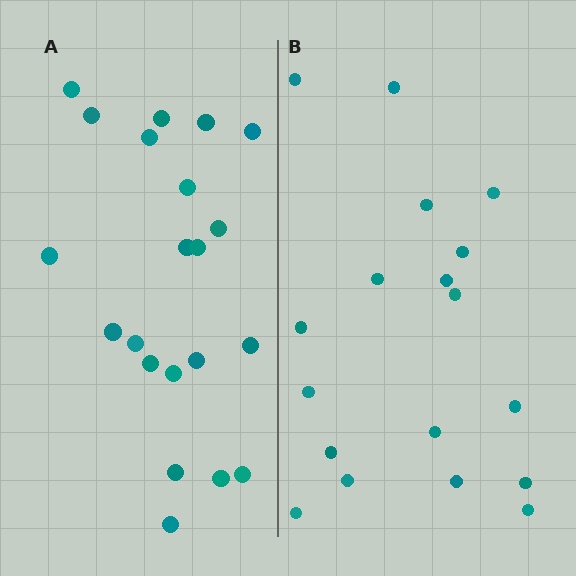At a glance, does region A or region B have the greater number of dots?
Region A (the left region) has more dots.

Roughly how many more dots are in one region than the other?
Region A has just a few more — roughly 2 or 3 more dots than region B.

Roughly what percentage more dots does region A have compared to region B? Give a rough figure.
About 15% more.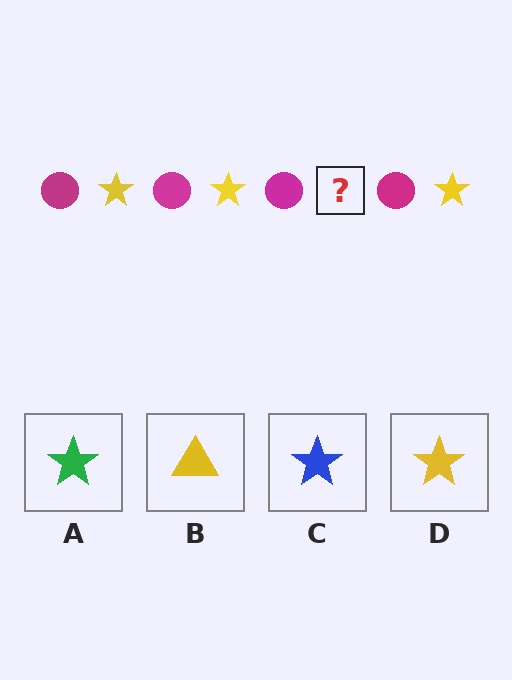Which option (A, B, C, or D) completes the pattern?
D.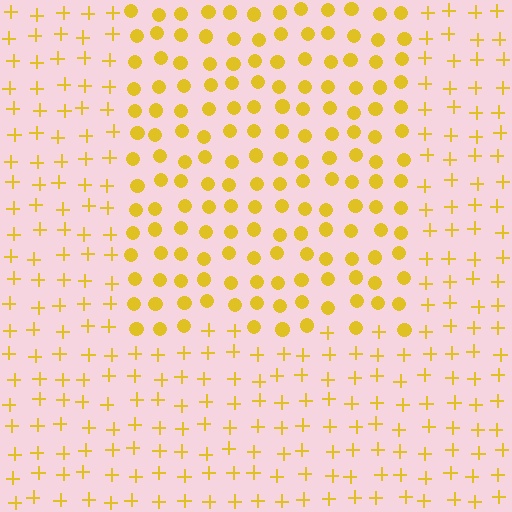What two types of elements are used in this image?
The image uses circles inside the rectangle region and plus signs outside it.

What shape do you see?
I see a rectangle.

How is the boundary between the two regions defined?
The boundary is defined by a change in element shape: circles inside vs. plus signs outside. All elements share the same color and spacing.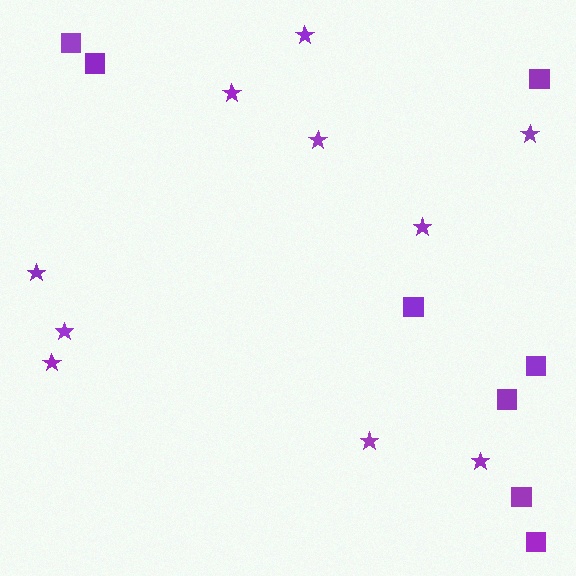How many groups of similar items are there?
There are 2 groups: one group of stars (10) and one group of squares (8).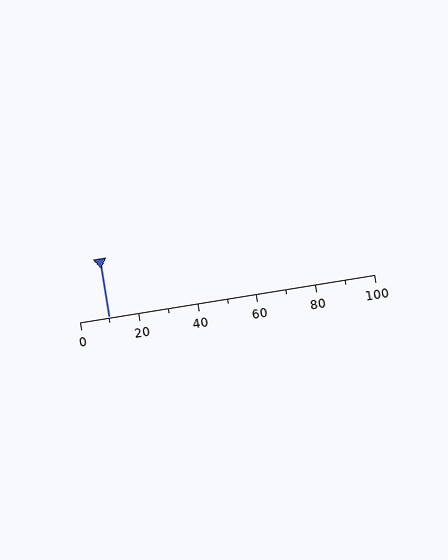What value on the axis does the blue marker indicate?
The marker indicates approximately 10.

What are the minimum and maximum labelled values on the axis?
The axis runs from 0 to 100.